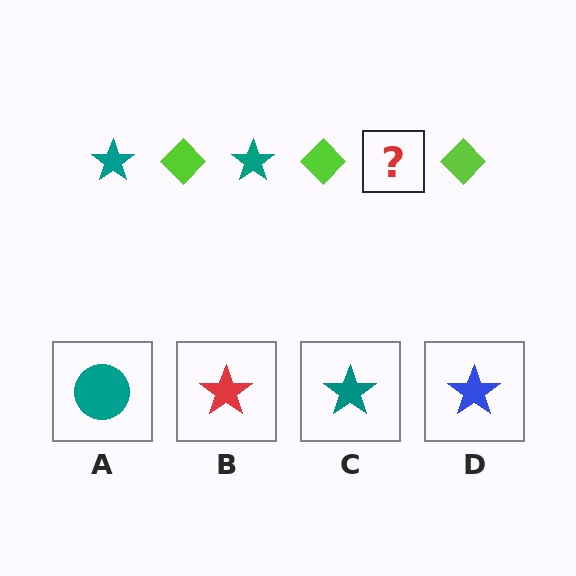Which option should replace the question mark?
Option C.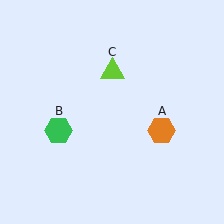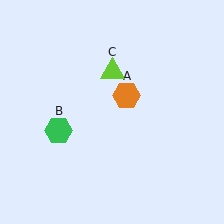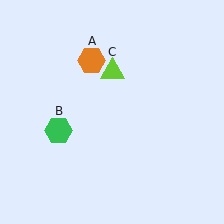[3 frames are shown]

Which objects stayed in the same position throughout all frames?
Green hexagon (object B) and lime triangle (object C) remained stationary.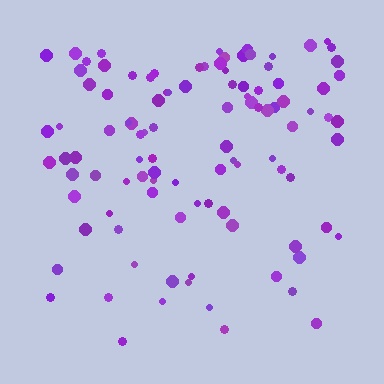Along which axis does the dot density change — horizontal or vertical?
Vertical.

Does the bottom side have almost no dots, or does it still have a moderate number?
Still a moderate number, just noticeably fewer than the top.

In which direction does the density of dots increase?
From bottom to top, with the top side densest.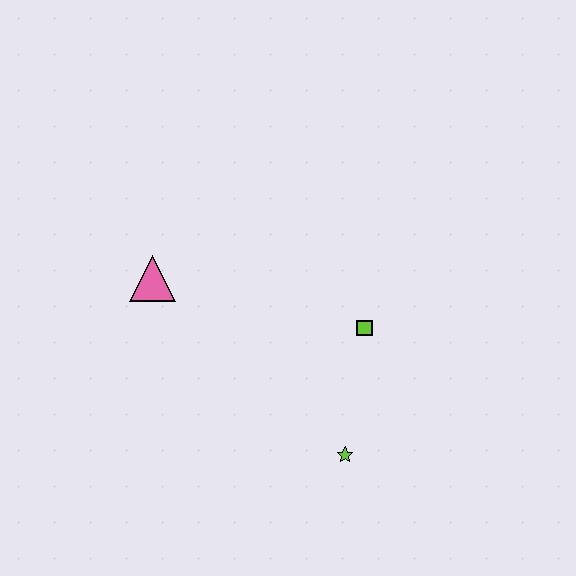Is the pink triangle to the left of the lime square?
Yes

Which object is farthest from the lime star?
The pink triangle is farthest from the lime star.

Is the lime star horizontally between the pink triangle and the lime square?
Yes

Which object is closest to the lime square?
The lime star is closest to the lime square.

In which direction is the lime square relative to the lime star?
The lime square is above the lime star.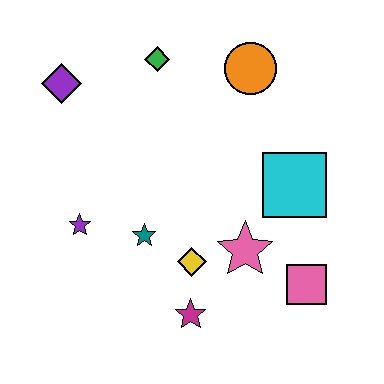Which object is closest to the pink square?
The pink star is closest to the pink square.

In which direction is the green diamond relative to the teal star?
The green diamond is above the teal star.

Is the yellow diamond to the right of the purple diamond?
Yes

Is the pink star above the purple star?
No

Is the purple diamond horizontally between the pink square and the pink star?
No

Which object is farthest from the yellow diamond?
The purple diamond is farthest from the yellow diamond.